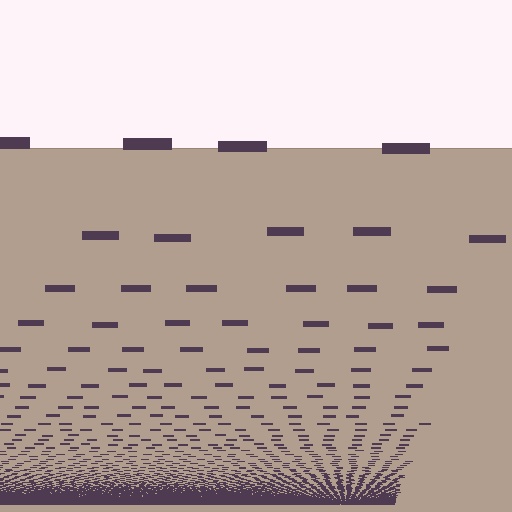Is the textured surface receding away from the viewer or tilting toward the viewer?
The surface appears to tilt toward the viewer. Texture elements get larger and sparser toward the top.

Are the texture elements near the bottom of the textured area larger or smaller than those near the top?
Smaller. The gradient is inverted — elements near the bottom are smaller and denser.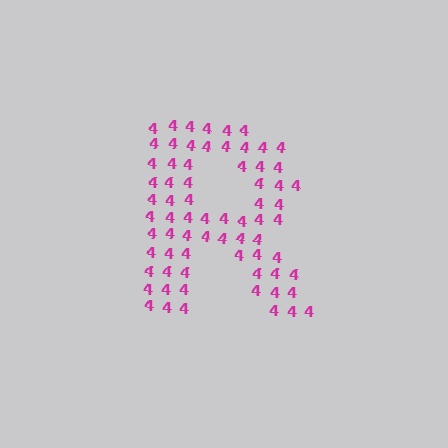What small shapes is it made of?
It is made of small digit 4's.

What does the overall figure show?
The overall figure shows the letter R.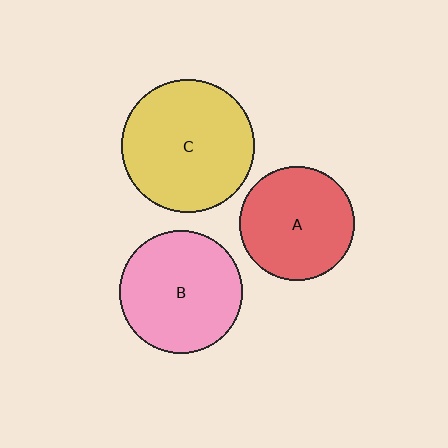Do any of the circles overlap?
No, none of the circles overlap.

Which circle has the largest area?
Circle C (yellow).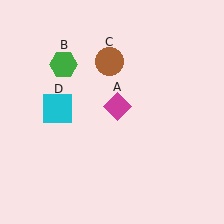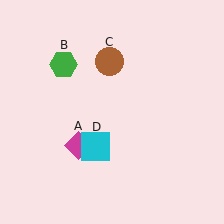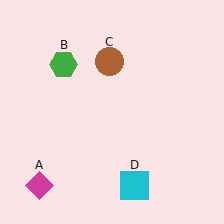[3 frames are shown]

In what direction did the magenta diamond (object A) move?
The magenta diamond (object A) moved down and to the left.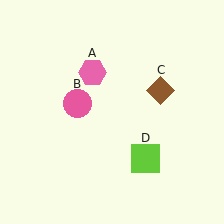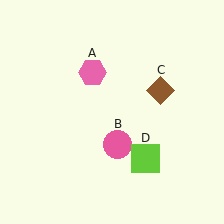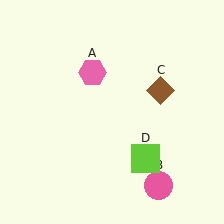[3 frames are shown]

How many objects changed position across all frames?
1 object changed position: pink circle (object B).